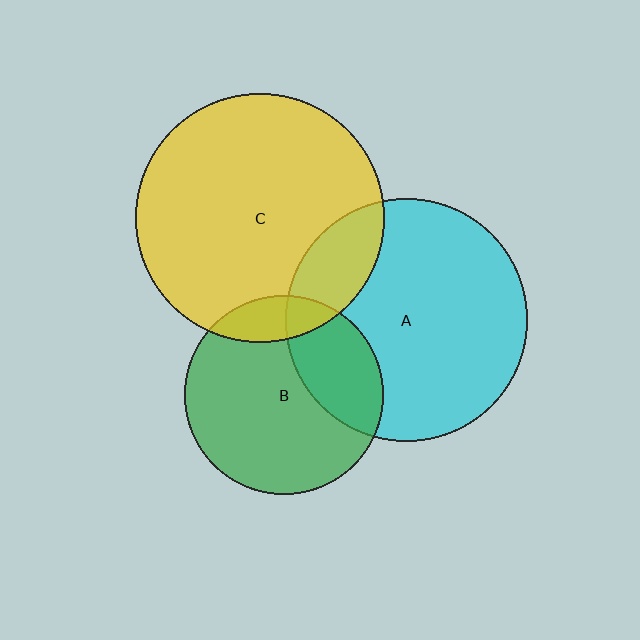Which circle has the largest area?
Circle C (yellow).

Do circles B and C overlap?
Yes.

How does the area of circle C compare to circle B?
Approximately 1.6 times.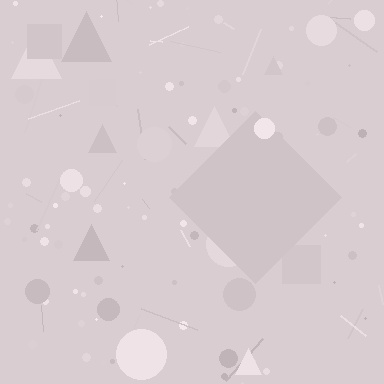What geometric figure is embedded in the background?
A diamond is embedded in the background.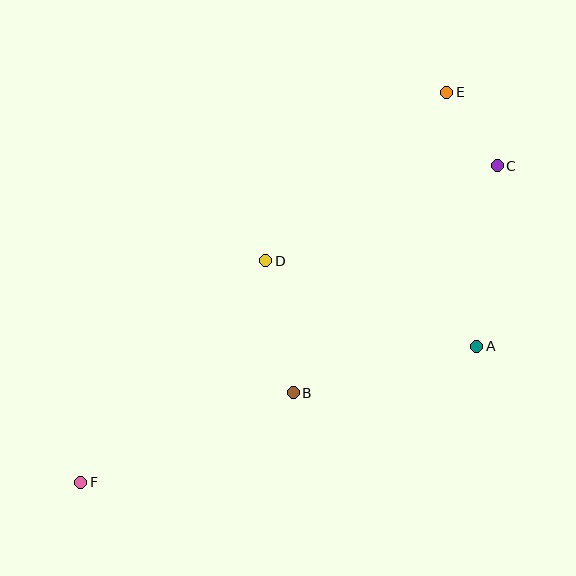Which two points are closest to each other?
Points C and E are closest to each other.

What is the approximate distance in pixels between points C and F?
The distance between C and F is approximately 523 pixels.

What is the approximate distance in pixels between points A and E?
The distance between A and E is approximately 256 pixels.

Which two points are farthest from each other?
Points E and F are farthest from each other.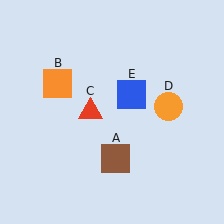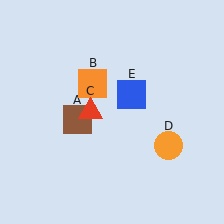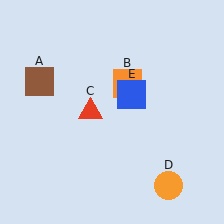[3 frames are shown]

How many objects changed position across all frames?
3 objects changed position: brown square (object A), orange square (object B), orange circle (object D).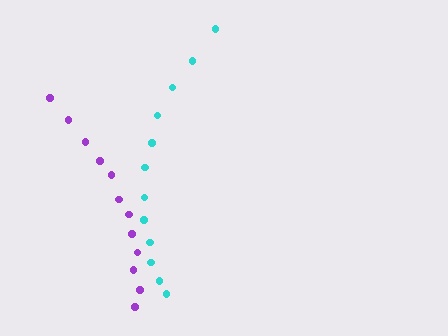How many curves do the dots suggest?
There are 2 distinct paths.